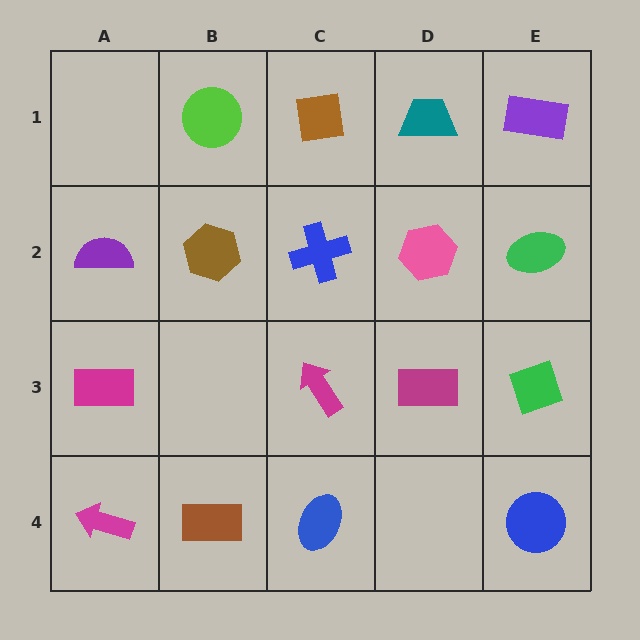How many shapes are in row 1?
4 shapes.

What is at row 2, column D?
A pink hexagon.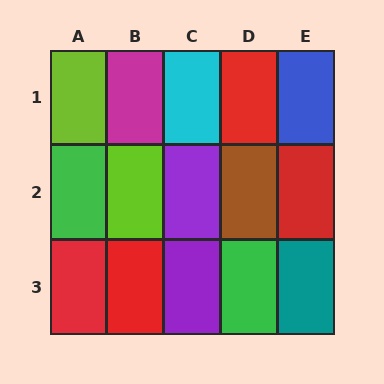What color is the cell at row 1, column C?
Cyan.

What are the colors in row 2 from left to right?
Green, lime, purple, brown, red.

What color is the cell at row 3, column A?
Red.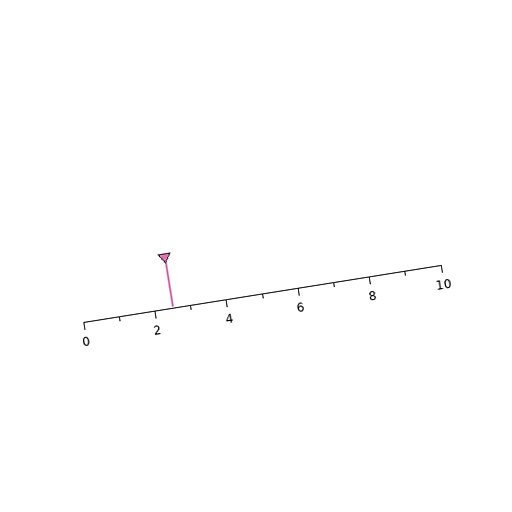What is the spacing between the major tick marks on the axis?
The major ticks are spaced 2 apart.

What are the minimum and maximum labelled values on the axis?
The axis runs from 0 to 10.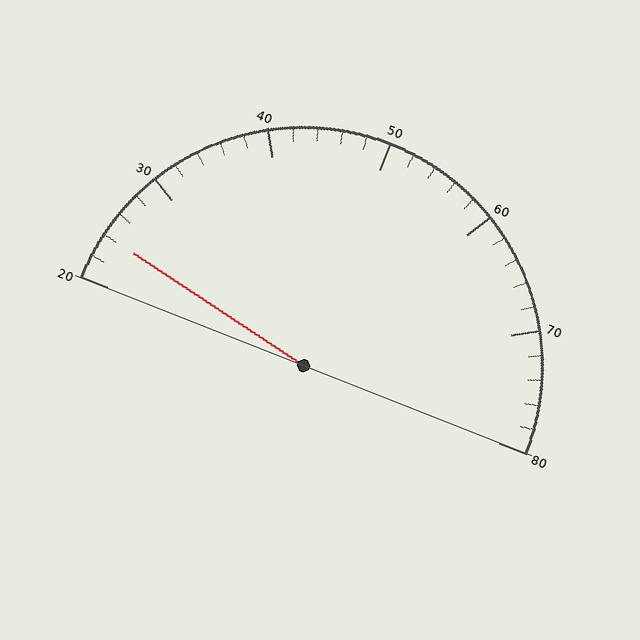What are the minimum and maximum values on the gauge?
The gauge ranges from 20 to 80.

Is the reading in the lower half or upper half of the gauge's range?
The reading is in the lower half of the range (20 to 80).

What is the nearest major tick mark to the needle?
The nearest major tick mark is 20.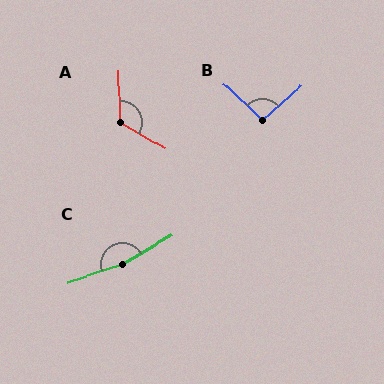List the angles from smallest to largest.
B (96°), A (121°), C (168°).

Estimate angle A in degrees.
Approximately 121 degrees.